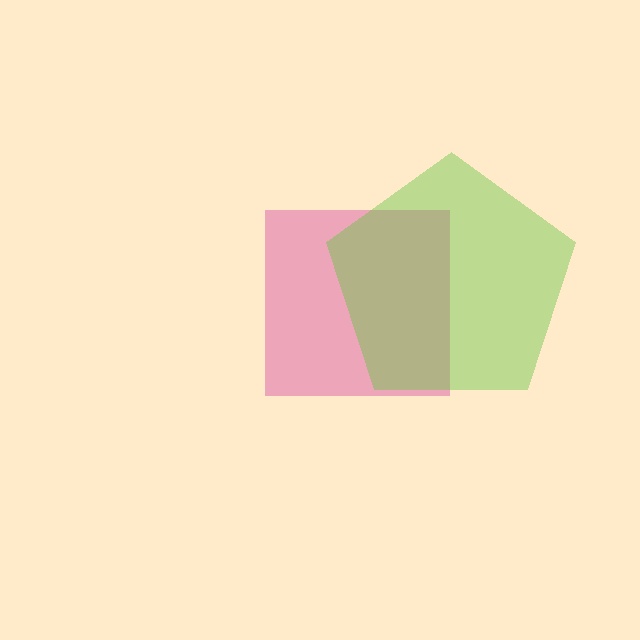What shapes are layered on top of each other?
The layered shapes are: a magenta square, a lime pentagon.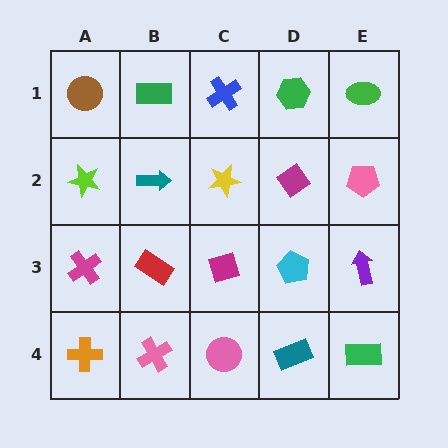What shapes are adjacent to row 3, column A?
A lime star (row 2, column A), an orange cross (row 4, column A), a red rectangle (row 3, column B).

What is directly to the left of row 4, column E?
A teal rectangle.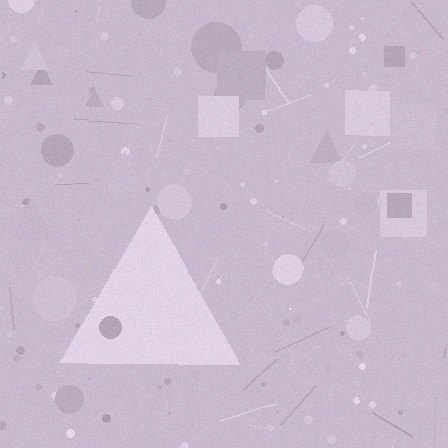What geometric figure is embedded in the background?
A triangle is embedded in the background.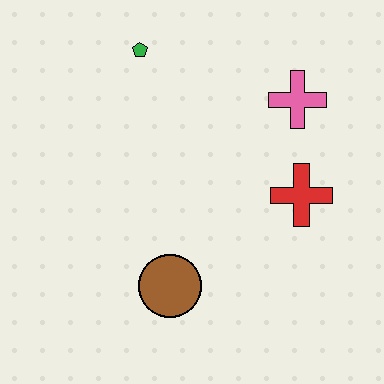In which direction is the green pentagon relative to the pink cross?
The green pentagon is to the left of the pink cross.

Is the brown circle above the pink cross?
No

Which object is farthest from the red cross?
The green pentagon is farthest from the red cross.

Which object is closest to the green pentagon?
The pink cross is closest to the green pentagon.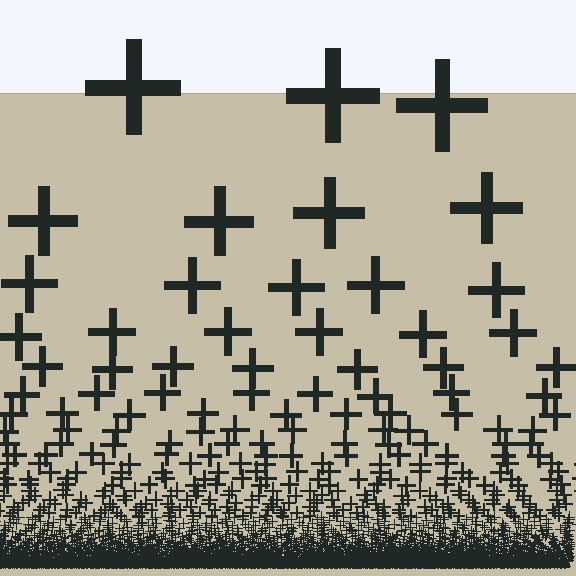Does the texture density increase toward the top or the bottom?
Density increases toward the bottom.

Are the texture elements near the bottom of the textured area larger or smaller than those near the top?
Smaller. The gradient is inverted — elements near the bottom are smaller and denser.